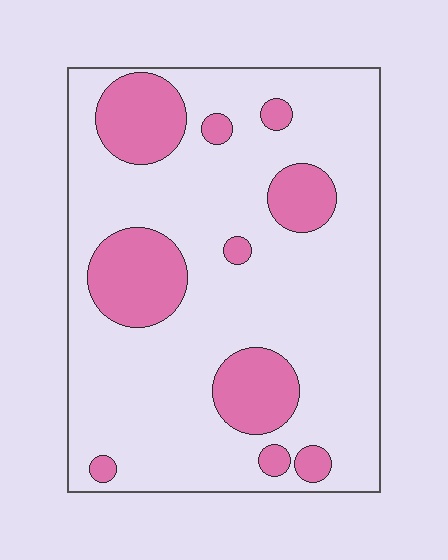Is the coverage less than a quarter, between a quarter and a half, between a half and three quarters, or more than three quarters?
Less than a quarter.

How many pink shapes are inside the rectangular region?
10.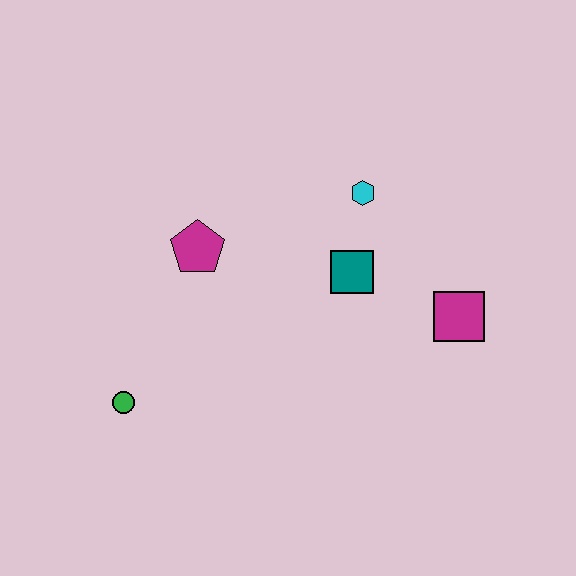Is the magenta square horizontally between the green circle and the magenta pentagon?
No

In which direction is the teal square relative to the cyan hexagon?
The teal square is below the cyan hexagon.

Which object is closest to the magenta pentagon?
The teal square is closest to the magenta pentagon.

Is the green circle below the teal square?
Yes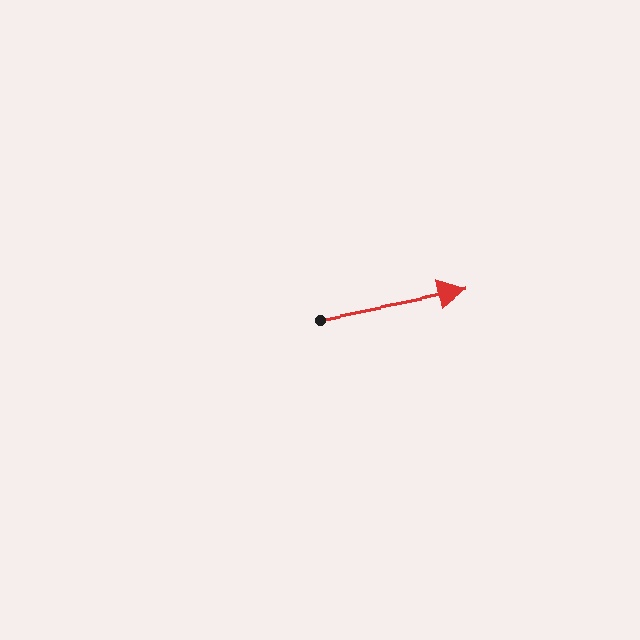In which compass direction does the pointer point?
East.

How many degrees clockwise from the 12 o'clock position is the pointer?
Approximately 79 degrees.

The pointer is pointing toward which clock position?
Roughly 3 o'clock.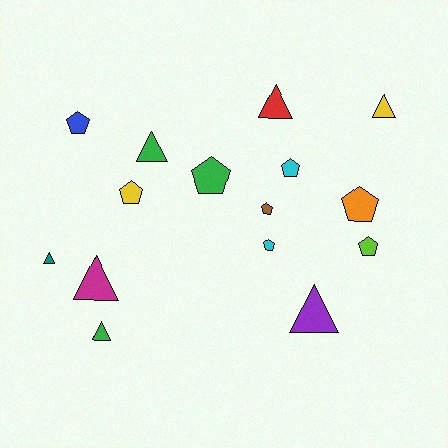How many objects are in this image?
There are 15 objects.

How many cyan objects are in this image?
There are 2 cyan objects.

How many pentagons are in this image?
There are 8 pentagons.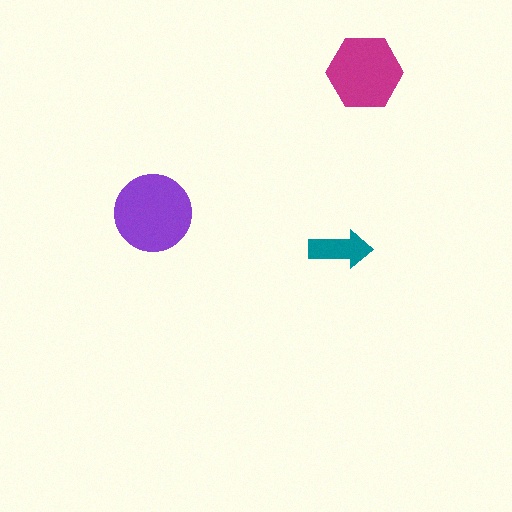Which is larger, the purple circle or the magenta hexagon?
The purple circle.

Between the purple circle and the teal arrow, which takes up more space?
The purple circle.